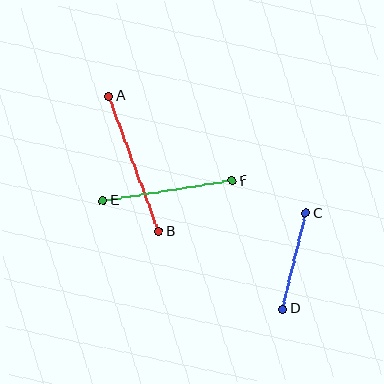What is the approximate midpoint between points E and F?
The midpoint is at approximately (168, 191) pixels.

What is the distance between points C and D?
The distance is approximately 99 pixels.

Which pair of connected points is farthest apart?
Points A and B are farthest apart.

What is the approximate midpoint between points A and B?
The midpoint is at approximately (134, 164) pixels.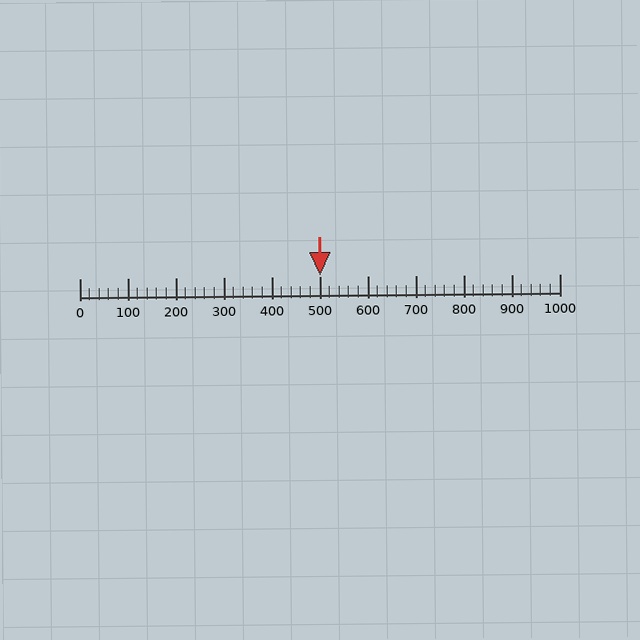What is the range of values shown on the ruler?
The ruler shows values from 0 to 1000.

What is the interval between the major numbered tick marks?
The major tick marks are spaced 100 units apart.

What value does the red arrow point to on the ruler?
The red arrow points to approximately 500.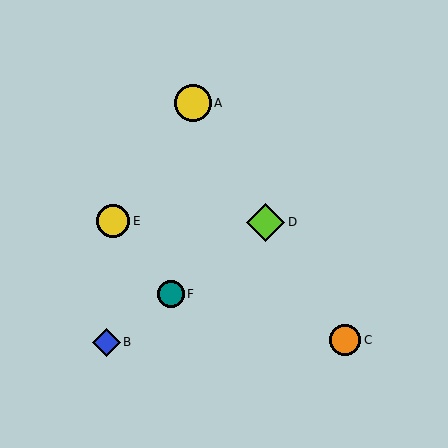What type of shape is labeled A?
Shape A is a yellow circle.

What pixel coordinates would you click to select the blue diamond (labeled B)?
Click at (106, 342) to select the blue diamond B.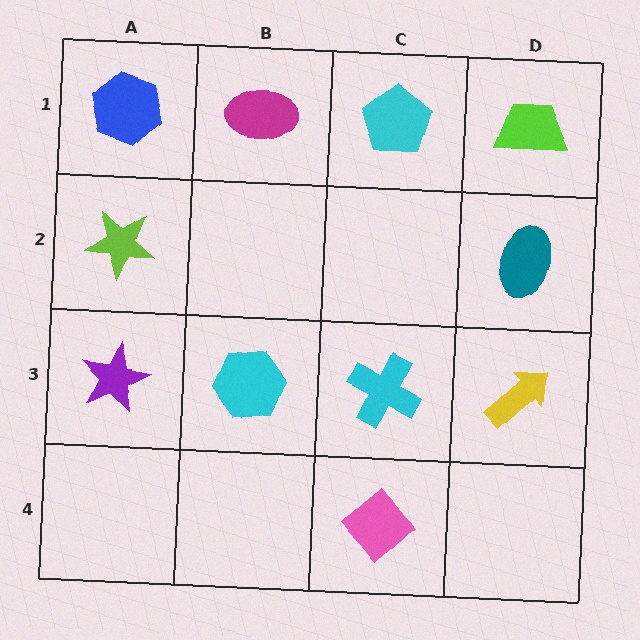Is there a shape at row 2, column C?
No, that cell is empty.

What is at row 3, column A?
A purple star.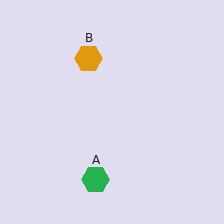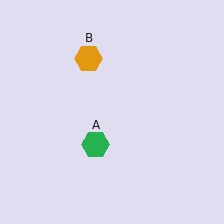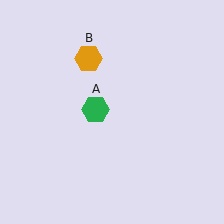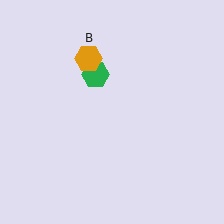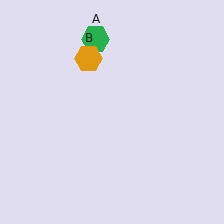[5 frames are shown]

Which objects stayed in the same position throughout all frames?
Orange hexagon (object B) remained stationary.